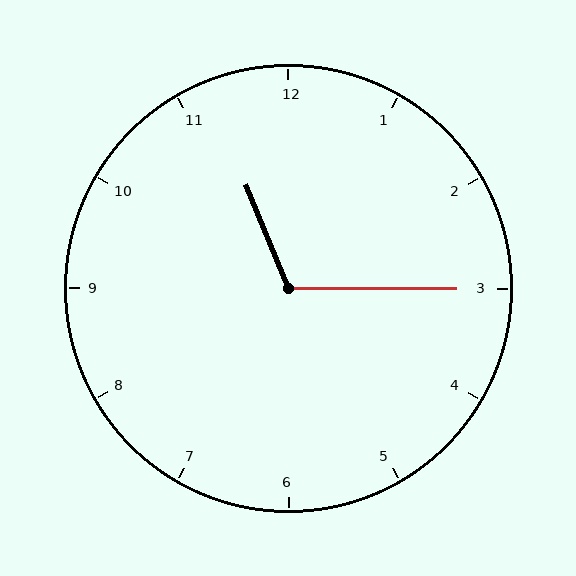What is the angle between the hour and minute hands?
Approximately 112 degrees.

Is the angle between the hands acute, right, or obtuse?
It is obtuse.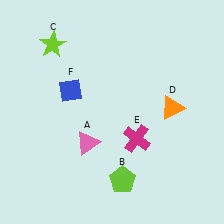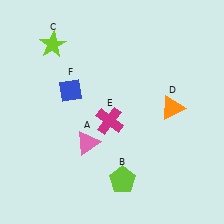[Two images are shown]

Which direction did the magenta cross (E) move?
The magenta cross (E) moved left.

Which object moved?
The magenta cross (E) moved left.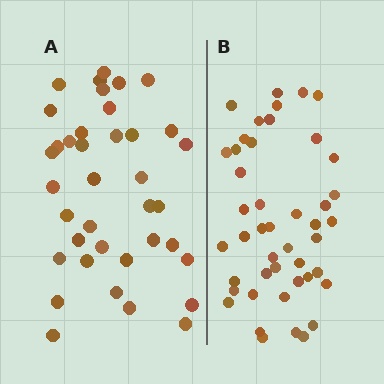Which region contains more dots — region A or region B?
Region B (the right region) has more dots.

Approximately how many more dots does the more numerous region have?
Region B has roughly 8 or so more dots than region A.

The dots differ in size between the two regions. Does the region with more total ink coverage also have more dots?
No. Region A has more total ink coverage because its dots are larger, but region B actually contains more individual dots. Total area can be misleading — the number of items is what matters here.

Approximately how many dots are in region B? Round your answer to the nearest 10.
About 40 dots. (The exact count is 45, which rounds to 40.)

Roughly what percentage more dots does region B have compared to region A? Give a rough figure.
About 20% more.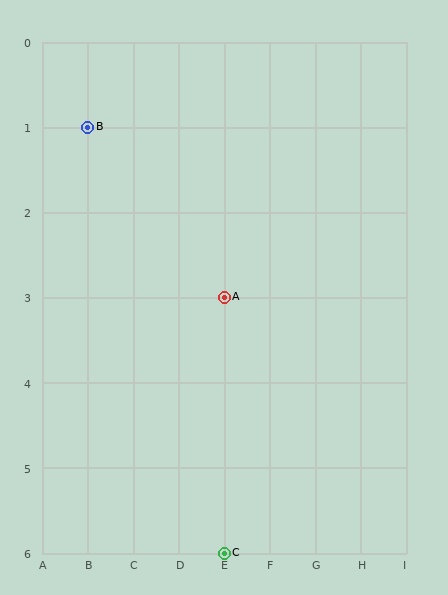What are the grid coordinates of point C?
Point C is at grid coordinates (E, 6).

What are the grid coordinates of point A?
Point A is at grid coordinates (E, 3).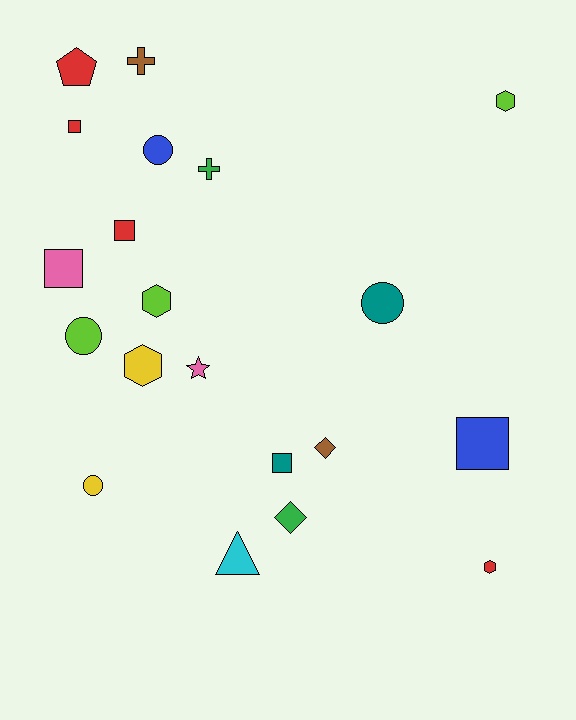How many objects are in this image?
There are 20 objects.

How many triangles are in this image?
There is 1 triangle.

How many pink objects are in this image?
There are 2 pink objects.